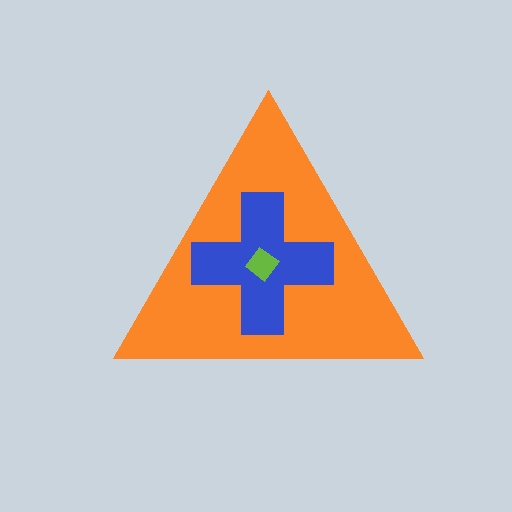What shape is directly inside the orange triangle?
The blue cross.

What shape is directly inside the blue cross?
The lime diamond.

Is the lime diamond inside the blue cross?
Yes.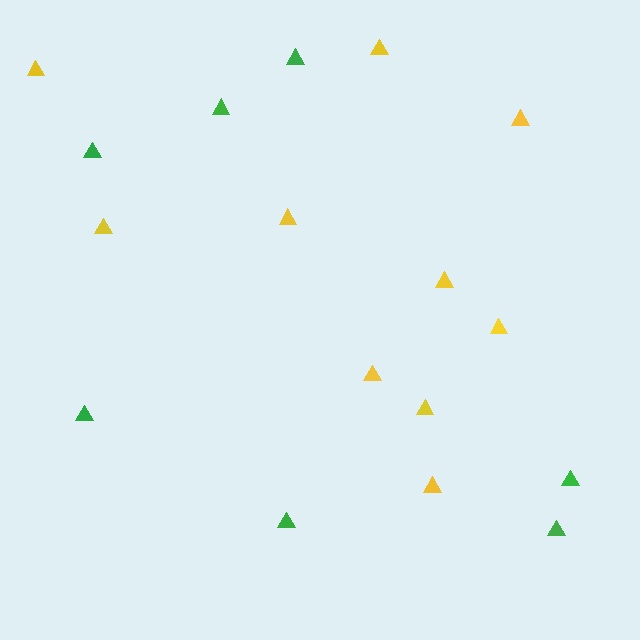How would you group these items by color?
There are 2 groups: one group of yellow triangles (10) and one group of green triangles (7).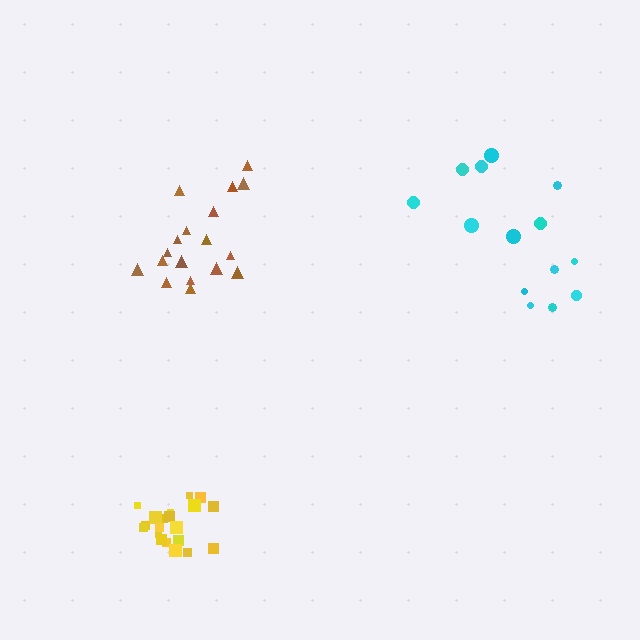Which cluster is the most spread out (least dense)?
Cyan.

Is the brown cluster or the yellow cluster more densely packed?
Yellow.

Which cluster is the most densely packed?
Yellow.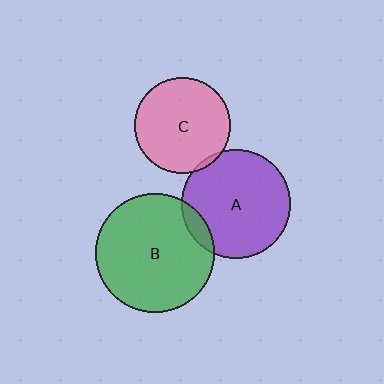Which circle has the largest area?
Circle B (green).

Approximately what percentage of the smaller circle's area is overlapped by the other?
Approximately 5%.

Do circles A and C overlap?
Yes.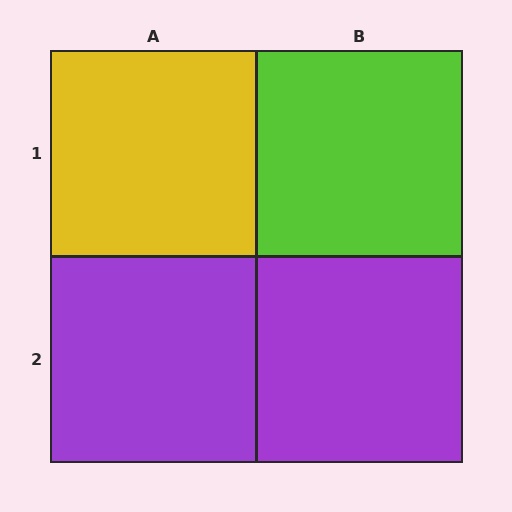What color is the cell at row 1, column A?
Yellow.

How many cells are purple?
2 cells are purple.